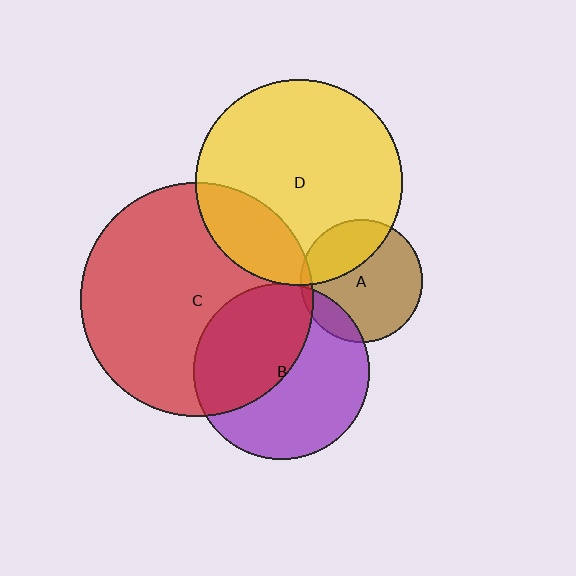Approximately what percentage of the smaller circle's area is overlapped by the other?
Approximately 5%.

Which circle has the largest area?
Circle C (red).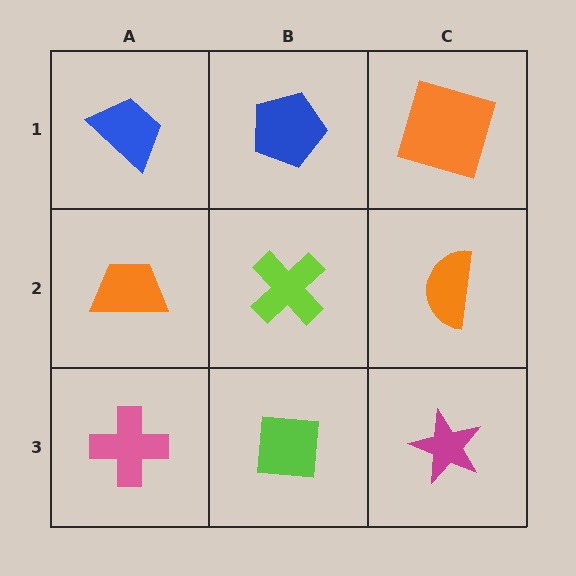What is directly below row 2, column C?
A magenta star.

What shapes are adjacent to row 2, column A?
A blue trapezoid (row 1, column A), a pink cross (row 3, column A), a lime cross (row 2, column B).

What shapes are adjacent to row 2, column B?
A blue pentagon (row 1, column B), a lime square (row 3, column B), an orange trapezoid (row 2, column A), an orange semicircle (row 2, column C).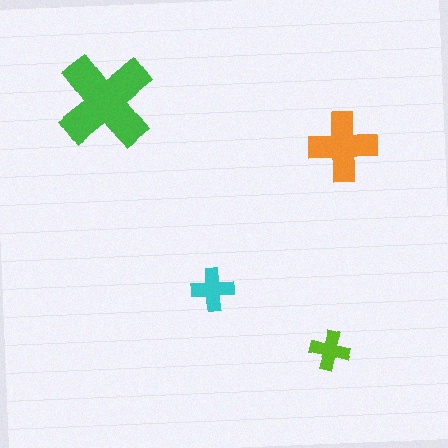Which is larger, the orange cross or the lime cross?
The orange one.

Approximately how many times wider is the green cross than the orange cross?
About 1.5 times wider.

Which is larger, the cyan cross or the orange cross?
The orange one.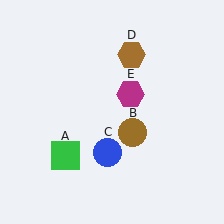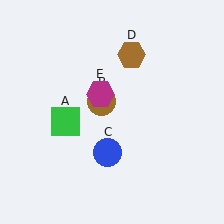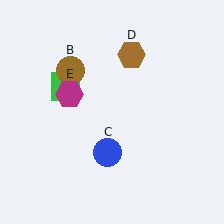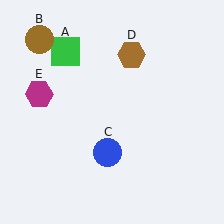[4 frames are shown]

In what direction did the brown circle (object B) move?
The brown circle (object B) moved up and to the left.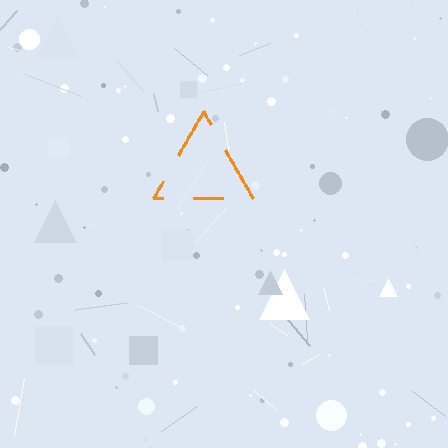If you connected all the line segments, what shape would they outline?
They would outline a triangle.